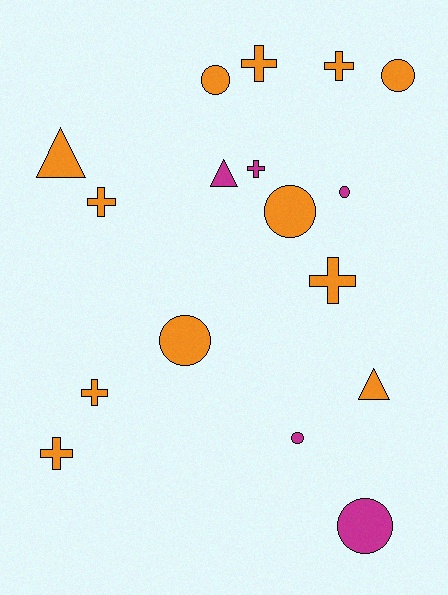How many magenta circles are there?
There are 3 magenta circles.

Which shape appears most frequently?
Circle, with 7 objects.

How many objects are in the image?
There are 17 objects.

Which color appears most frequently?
Orange, with 12 objects.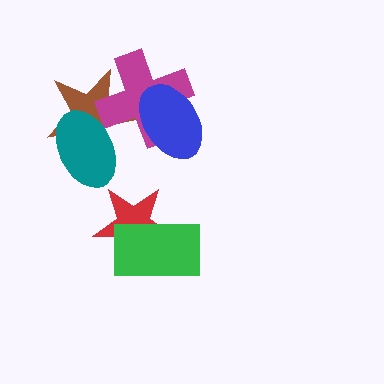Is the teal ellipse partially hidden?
No, no other shape covers it.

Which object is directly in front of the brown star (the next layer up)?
The magenta cross is directly in front of the brown star.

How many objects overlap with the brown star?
2 objects overlap with the brown star.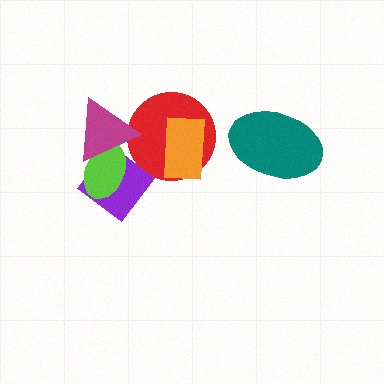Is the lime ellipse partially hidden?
Yes, it is partially covered by another shape.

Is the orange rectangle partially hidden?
No, no other shape covers it.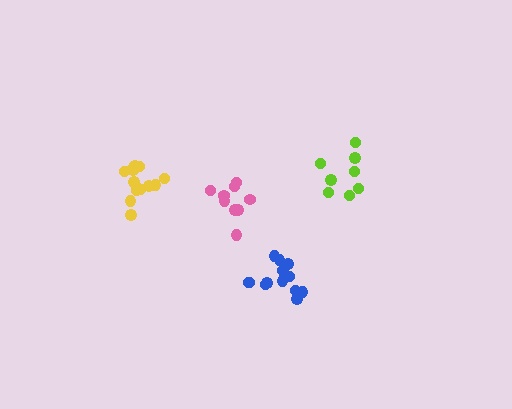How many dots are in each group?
Group 1: 8 dots, Group 2: 14 dots, Group 3: 14 dots, Group 4: 9 dots (45 total).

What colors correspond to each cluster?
The clusters are colored: lime, blue, yellow, pink.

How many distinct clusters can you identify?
There are 4 distinct clusters.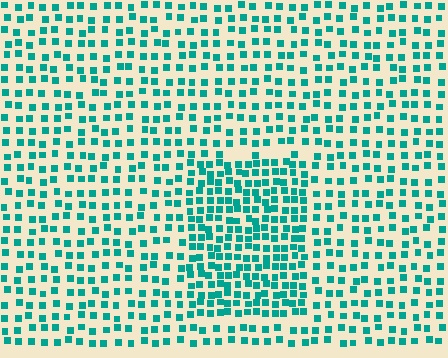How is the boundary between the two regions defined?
The boundary is defined by a change in element density (approximately 1.8x ratio). All elements are the same color, size, and shape.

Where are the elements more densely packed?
The elements are more densely packed inside the rectangle boundary.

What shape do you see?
I see a rectangle.